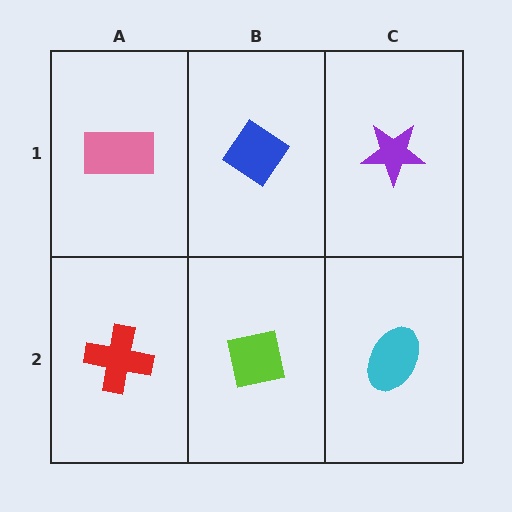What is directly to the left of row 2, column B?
A red cross.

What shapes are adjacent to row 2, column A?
A pink rectangle (row 1, column A), a lime square (row 2, column B).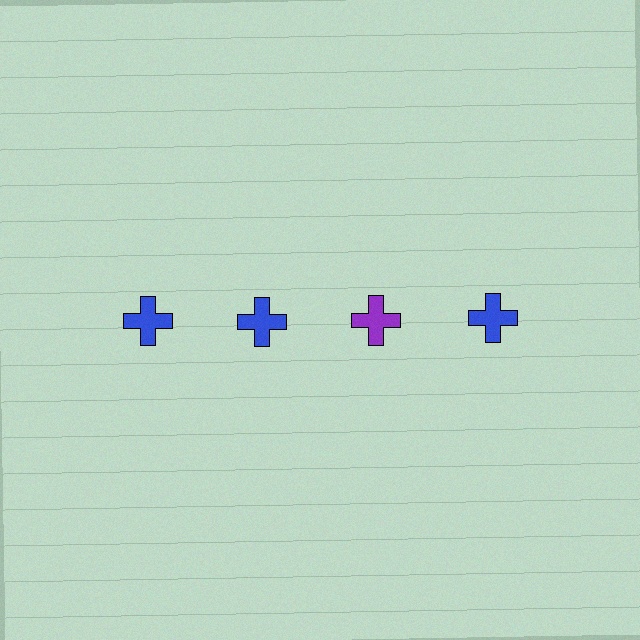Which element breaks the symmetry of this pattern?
The purple cross in the top row, center column breaks the symmetry. All other shapes are blue crosses.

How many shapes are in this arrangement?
There are 4 shapes arranged in a grid pattern.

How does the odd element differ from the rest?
It has a different color: purple instead of blue.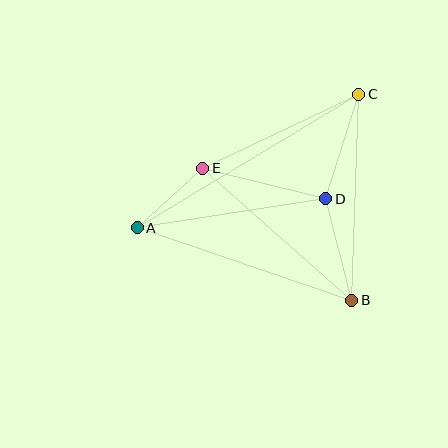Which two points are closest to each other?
Points A and E are closest to each other.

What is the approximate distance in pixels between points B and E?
The distance between B and E is approximately 199 pixels.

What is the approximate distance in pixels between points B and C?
The distance between B and C is approximately 206 pixels.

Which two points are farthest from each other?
Points A and C are farthest from each other.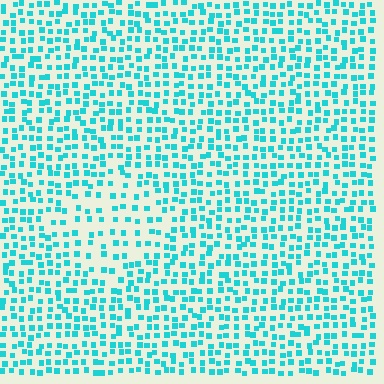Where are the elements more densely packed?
The elements are more densely packed outside the diamond boundary.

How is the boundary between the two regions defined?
The boundary is defined by a change in element density (approximately 1.8x ratio). All elements are the same color, size, and shape.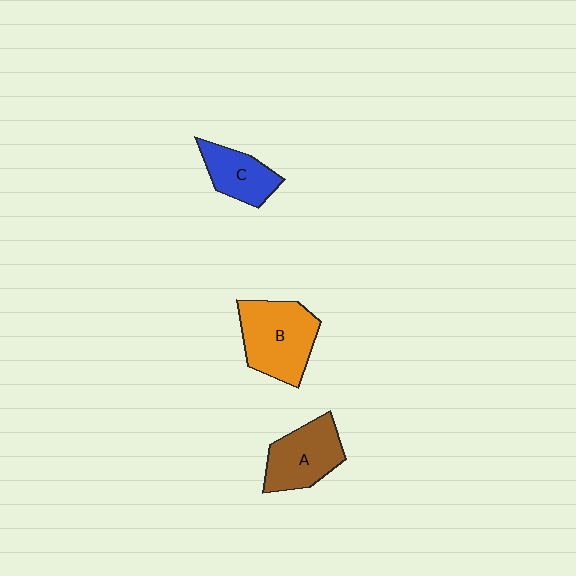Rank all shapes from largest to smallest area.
From largest to smallest: B (orange), A (brown), C (blue).